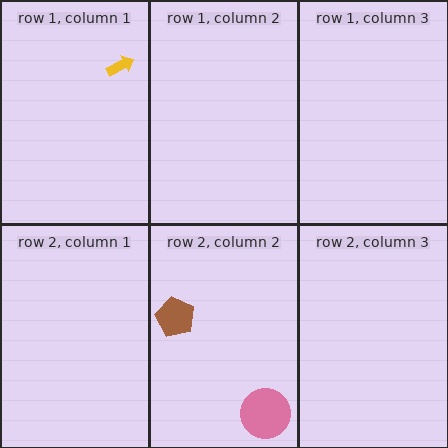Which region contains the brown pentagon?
The row 2, column 2 region.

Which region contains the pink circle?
The row 2, column 2 region.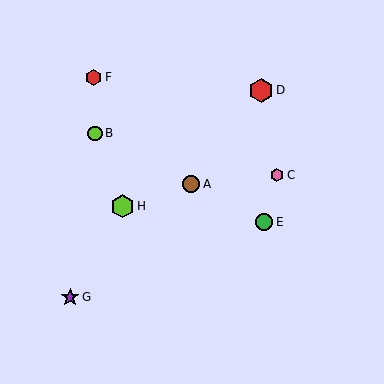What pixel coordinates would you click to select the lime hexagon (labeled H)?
Click at (123, 206) to select the lime hexagon H.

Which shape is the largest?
The red hexagon (labeled D) is the largest.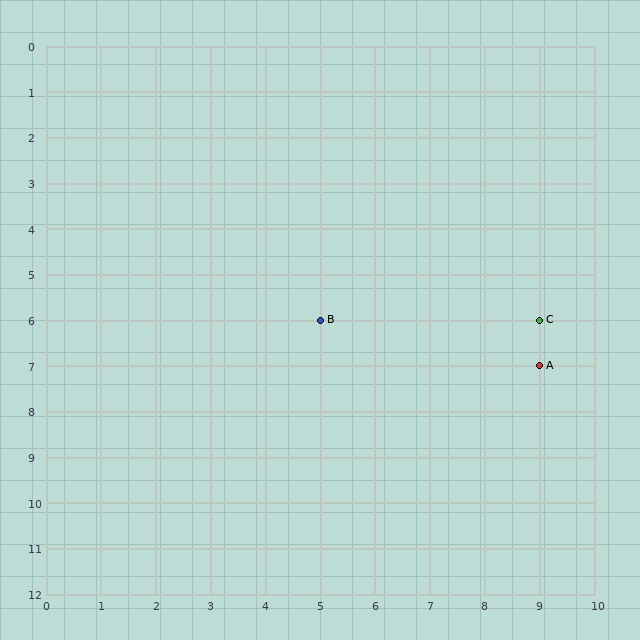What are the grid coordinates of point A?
Point A is at grid coordinates (9, 7).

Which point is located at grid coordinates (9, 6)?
Point C is at (9, 6).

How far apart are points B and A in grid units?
Points B and A are 4 columns and 1 row apart (about 4.1 grid units diagonally).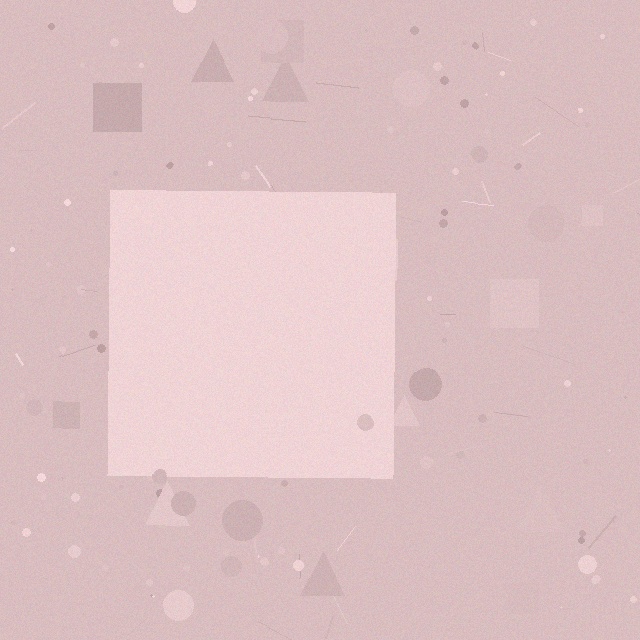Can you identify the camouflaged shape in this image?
The camouflaged shape is a square.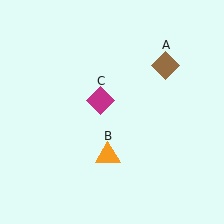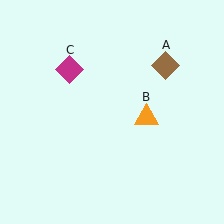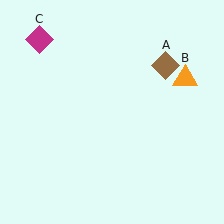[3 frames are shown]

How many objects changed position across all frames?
2 objects changed position: orange triangle (object B), magenta diamond (object C).